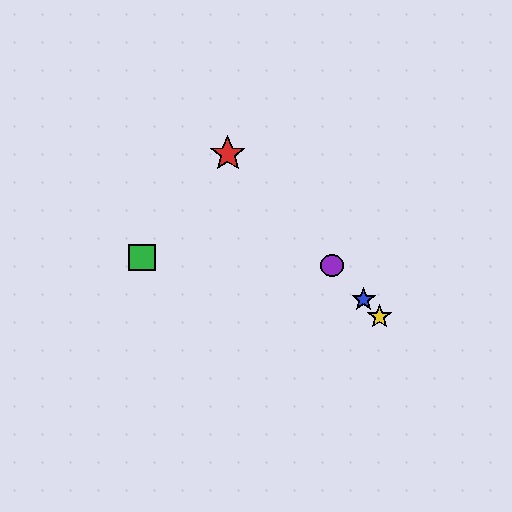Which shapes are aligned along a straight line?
The red star, the blue star, the yellow star, the purple circle are aligned along a straight line.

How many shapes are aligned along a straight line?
4 shapes (the red star, the blue star, the yellow star, the purple circle) are aligned along a straight line.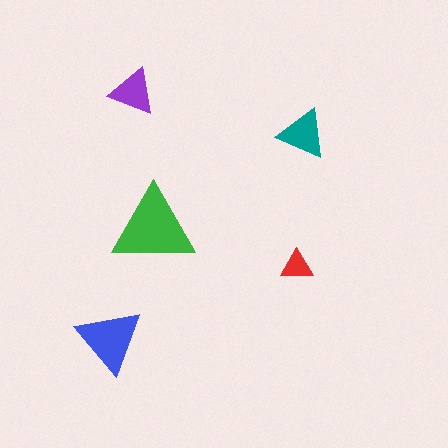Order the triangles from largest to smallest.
the green one, the blue one, the teal one, the purple one, the red one.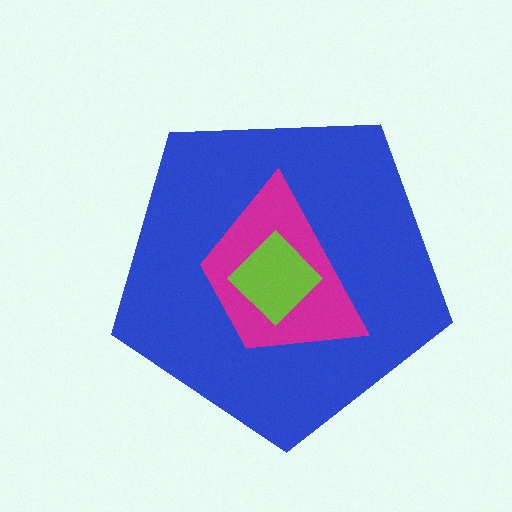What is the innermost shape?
The lime diamond.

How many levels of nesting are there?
3.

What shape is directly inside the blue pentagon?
The magenta trapezoid.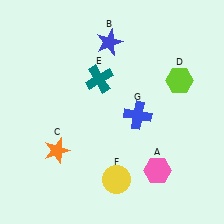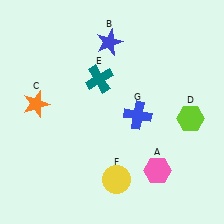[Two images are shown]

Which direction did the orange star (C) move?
The orange star (C) moved up.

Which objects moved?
The objects that moved are: the orange star (C), the lime hexagon (D).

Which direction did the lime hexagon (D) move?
The lime hexagon (D) moved down.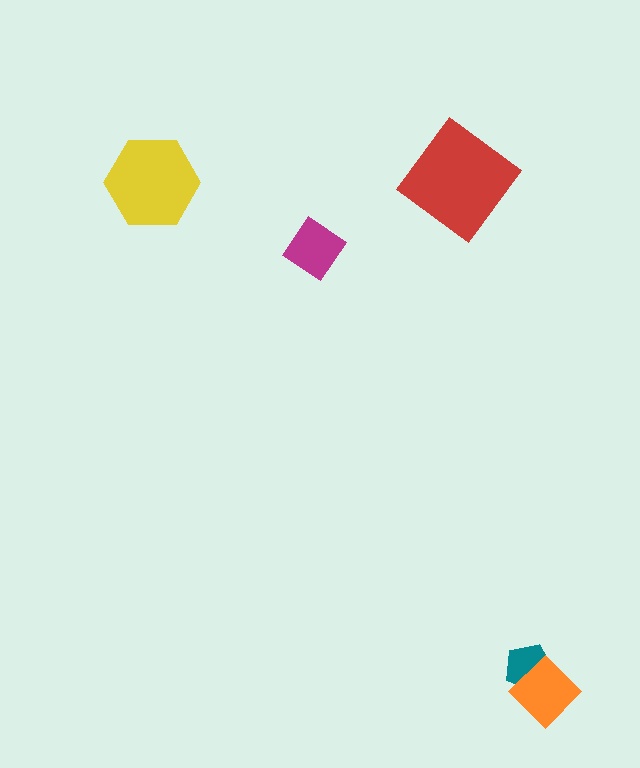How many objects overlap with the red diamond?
0 objects overlap with the red diamond.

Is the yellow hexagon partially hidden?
No, no other shape covers it.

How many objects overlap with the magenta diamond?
0 objects overlap with the magenta diamond.